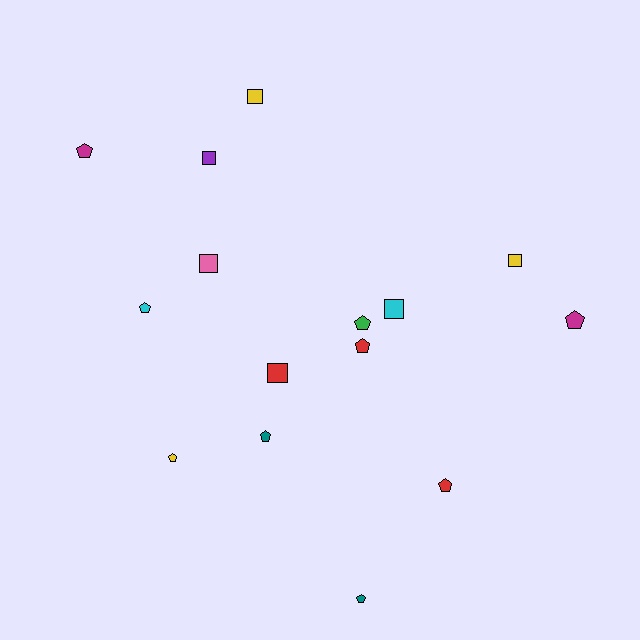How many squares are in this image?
There are 6 squares.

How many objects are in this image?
There are 15 objects.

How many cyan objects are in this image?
There are 2 cyan objects.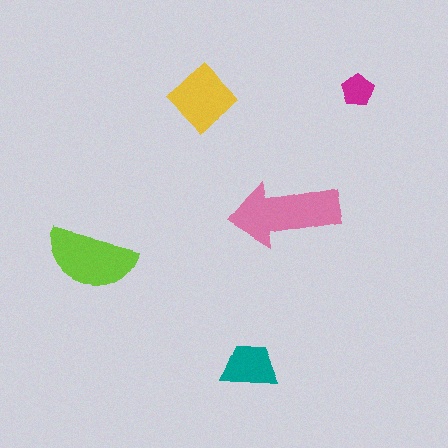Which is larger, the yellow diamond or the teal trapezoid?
The yellow diamond.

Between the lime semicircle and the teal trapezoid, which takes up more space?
The lime semicircle.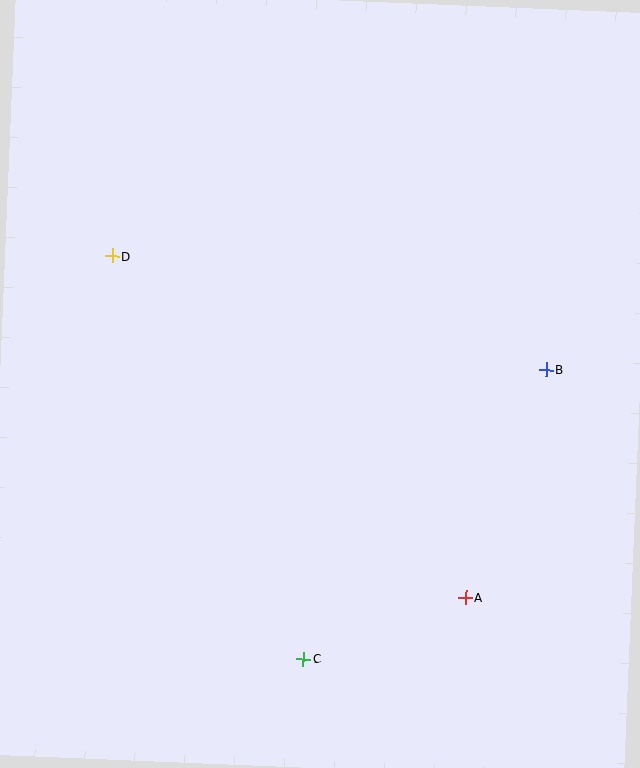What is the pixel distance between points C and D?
The distance between C and D is 446 pixels.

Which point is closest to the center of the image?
Point B at (546, 370) is closest to the center.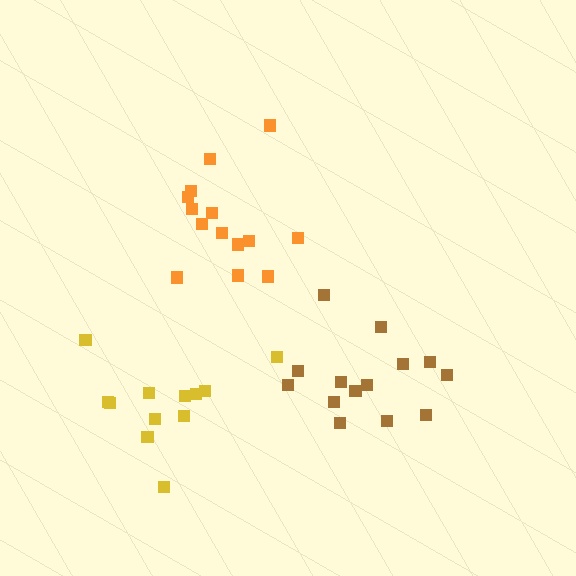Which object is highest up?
The orange cluster is topmost.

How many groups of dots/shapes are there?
There are 3 groups.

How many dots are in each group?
Group 1: 14 dots, Group 2: 12 dots, Group 3: 14 dots (40 total).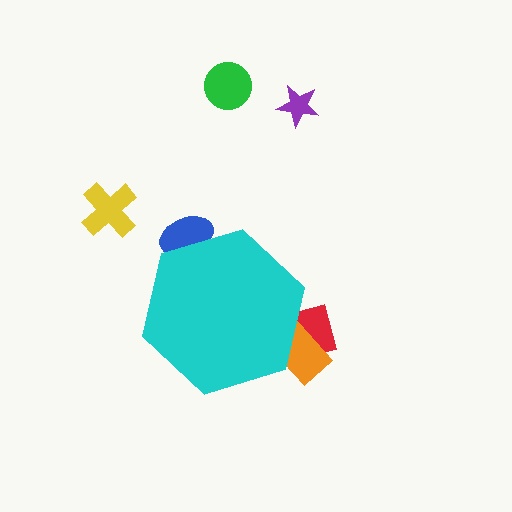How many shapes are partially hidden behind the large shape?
3 shapes are partially hidden.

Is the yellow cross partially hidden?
No, the yellow cross is fully visible.